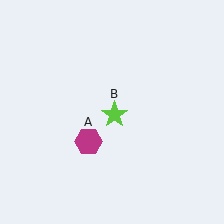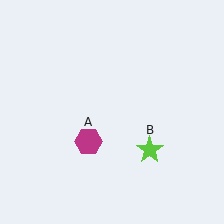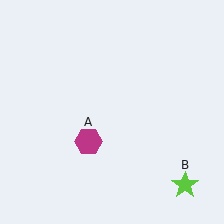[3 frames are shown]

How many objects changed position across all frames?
1 object changed position: lime star (object B).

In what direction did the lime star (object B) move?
The lime star (object B) moved down and to the right.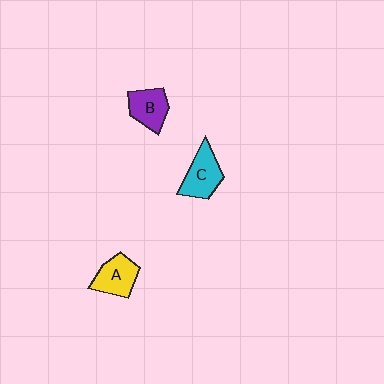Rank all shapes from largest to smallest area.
From largest to smallest: C (cyan), A (yellow), B (purple).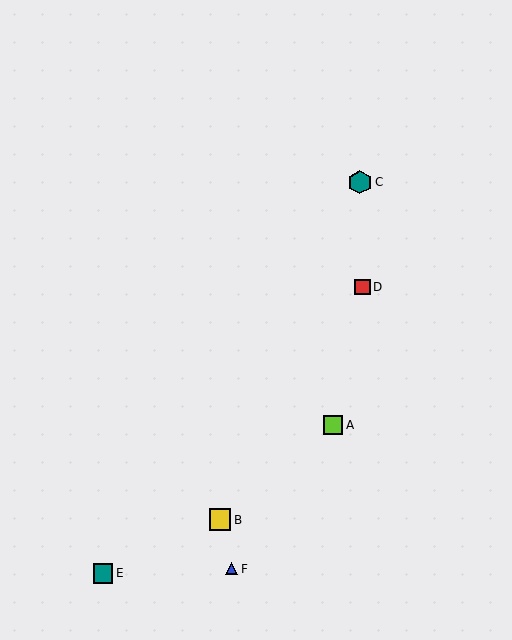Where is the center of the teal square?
The center of the teal square is at (103, 574).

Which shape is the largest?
The teal hexagon (labeled C) is the largest.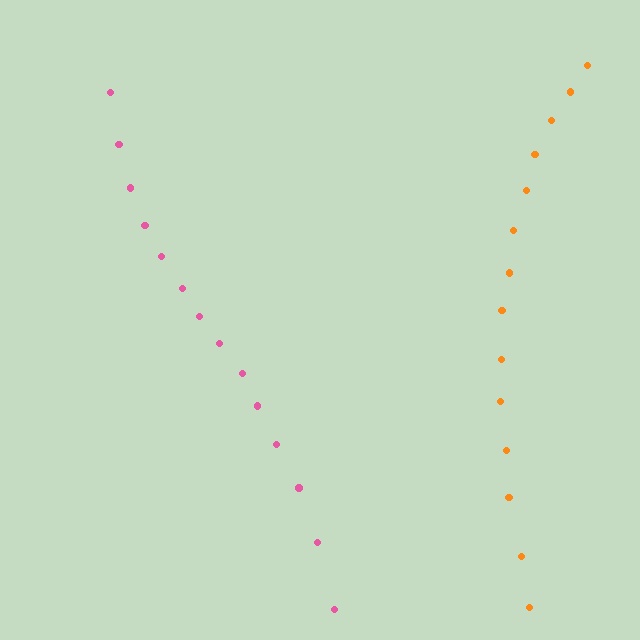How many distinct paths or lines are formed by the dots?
There are 2 distinct paths.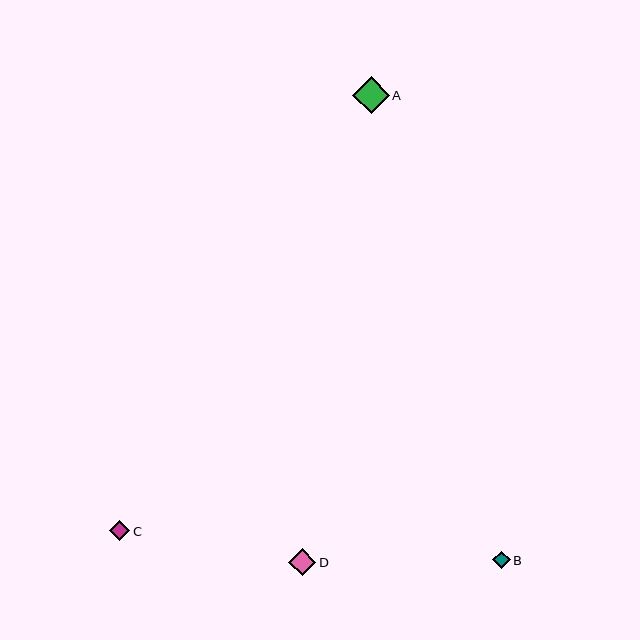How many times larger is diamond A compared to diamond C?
Diamond A is approximately 1.8 times the size of diamond C.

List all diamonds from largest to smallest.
From largest to smallest: A, D, C, B.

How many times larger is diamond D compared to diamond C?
Diamond D is approximately 1.4 times the size of diamond C.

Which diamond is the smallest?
Diamond B is the smallest with a size of approximately 17 pixels.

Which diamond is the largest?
Diamond A is the largest with a size of approximately 36 pixels.